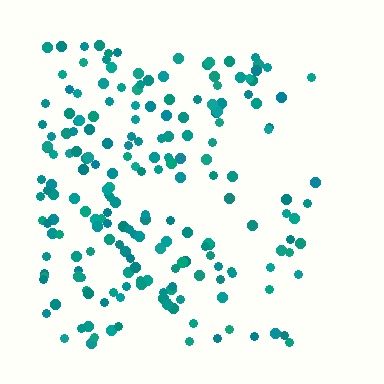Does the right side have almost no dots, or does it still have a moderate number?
Still a moderate number, just noticeably fewer than the left.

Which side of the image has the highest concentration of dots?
The left.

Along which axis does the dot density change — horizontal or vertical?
Horizontal.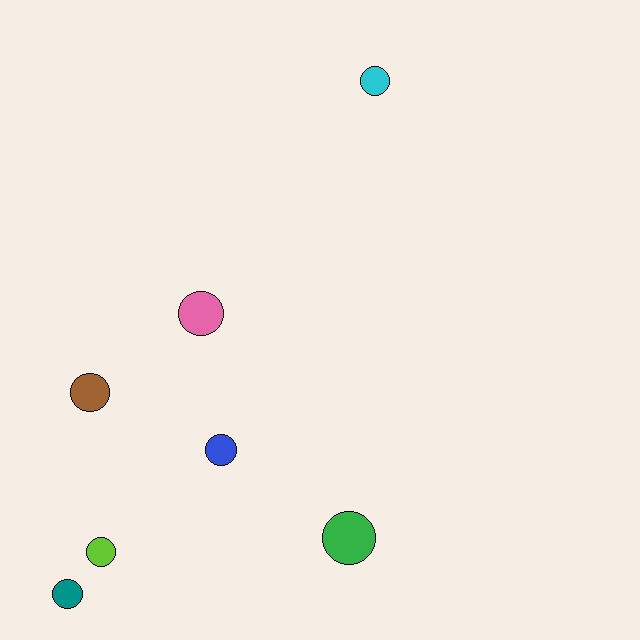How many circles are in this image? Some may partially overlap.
There are 7 circles.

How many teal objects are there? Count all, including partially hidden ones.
There is 1 teal object.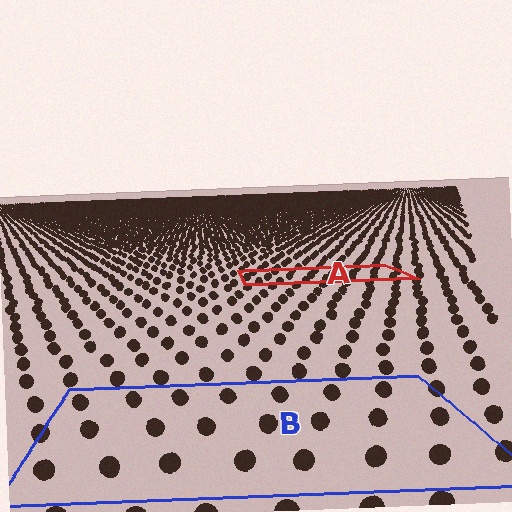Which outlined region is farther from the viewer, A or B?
Region A is farther from the viewer — the texture elements inside it appear smaller and more densely packed.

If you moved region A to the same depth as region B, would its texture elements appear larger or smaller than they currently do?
They would appear larger. At a closer depth, the same texture elements are projected at a bigger on-screen size.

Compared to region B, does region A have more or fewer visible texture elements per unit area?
Region A has more texture elements per unit area — they are packed more densely because it is farther away.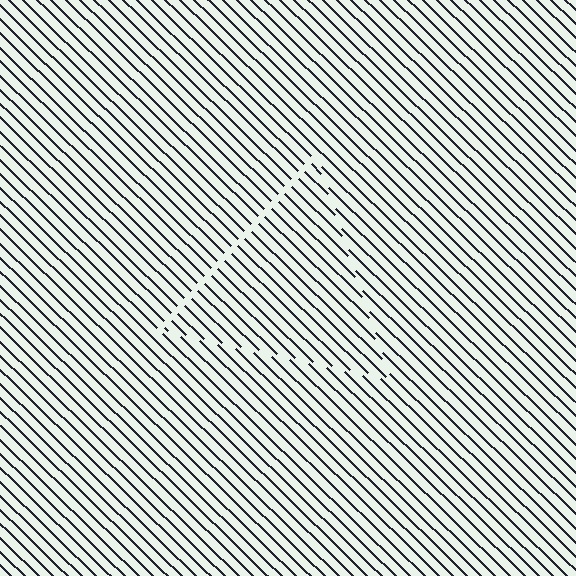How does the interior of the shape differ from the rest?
The interior of the shape contains the same grating, shifted by half a period — the contour is defined by the phase discontinuity where line-ends from the inner and outer gratings abut.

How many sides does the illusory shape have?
3 sides — the line-ends trace a triangle.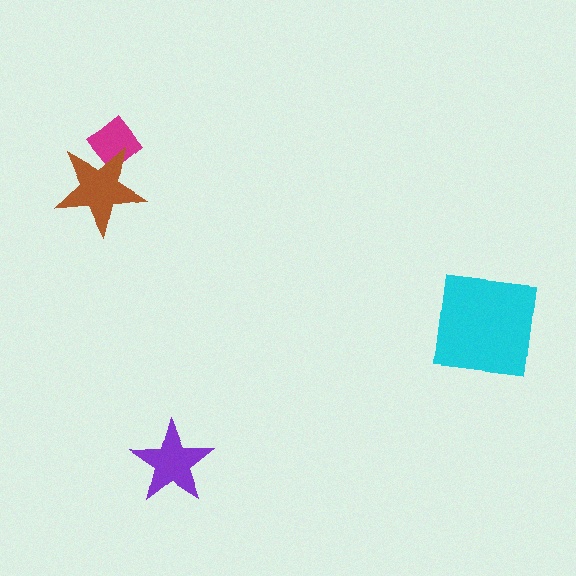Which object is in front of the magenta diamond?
The brown star is in front of the magenta diamond.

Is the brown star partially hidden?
No, no other shape covers it.